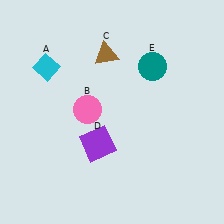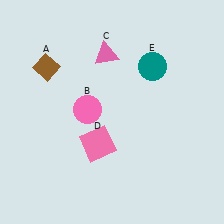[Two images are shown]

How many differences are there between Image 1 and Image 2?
There are 3 differences between the two images.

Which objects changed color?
A changed from cyan to brown. C changed from brown to pink. D changed from purple to pink.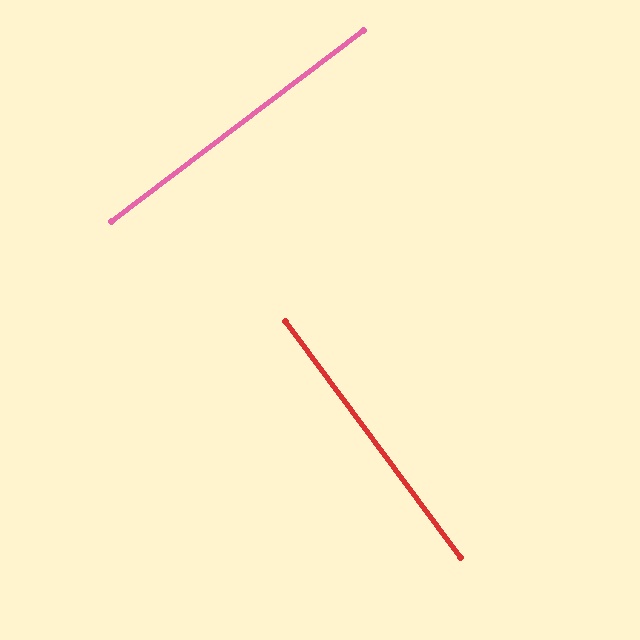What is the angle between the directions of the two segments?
Approximately 89 degrees.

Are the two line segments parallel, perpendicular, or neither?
Perpendicular — they meet at approximately 89°.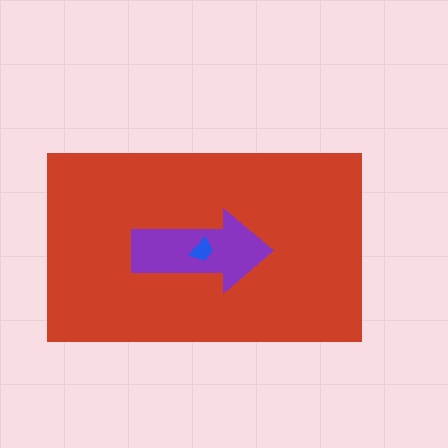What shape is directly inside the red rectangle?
The purple arrow.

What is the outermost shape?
The red rectangle.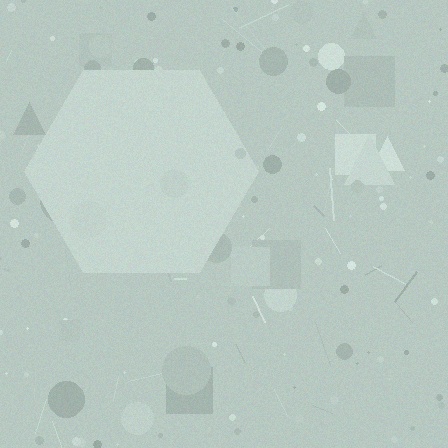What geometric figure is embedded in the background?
A hexagon is embedded in the background.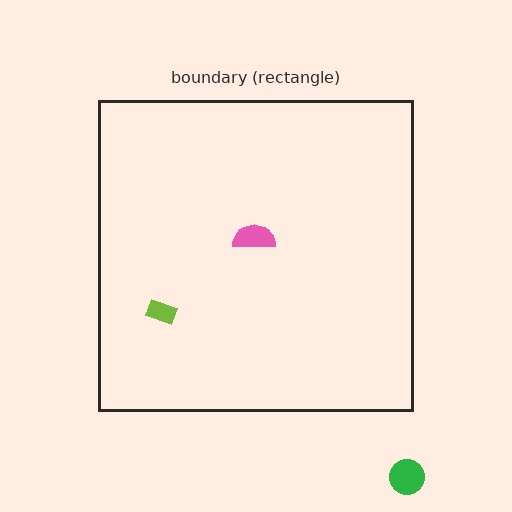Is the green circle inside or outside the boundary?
Outside.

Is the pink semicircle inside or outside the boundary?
Inside.